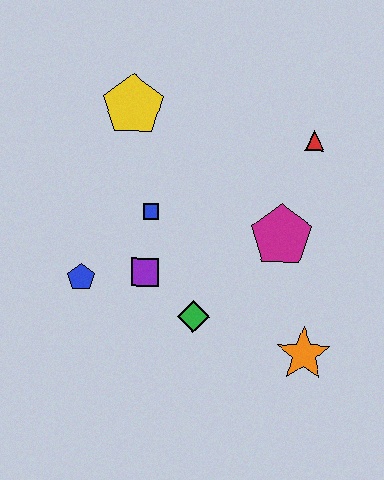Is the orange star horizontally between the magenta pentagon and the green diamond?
No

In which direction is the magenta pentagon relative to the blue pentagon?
The magenta pentagon is to the right of the blue pentagon.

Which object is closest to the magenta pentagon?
The red triangle is closest to the magenta pentagon.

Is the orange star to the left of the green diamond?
No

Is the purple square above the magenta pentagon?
No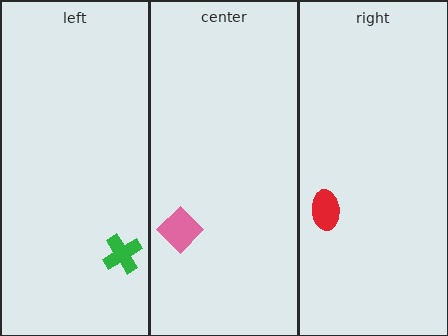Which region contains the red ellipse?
The right region.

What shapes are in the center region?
The pink diamond.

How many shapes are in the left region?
1.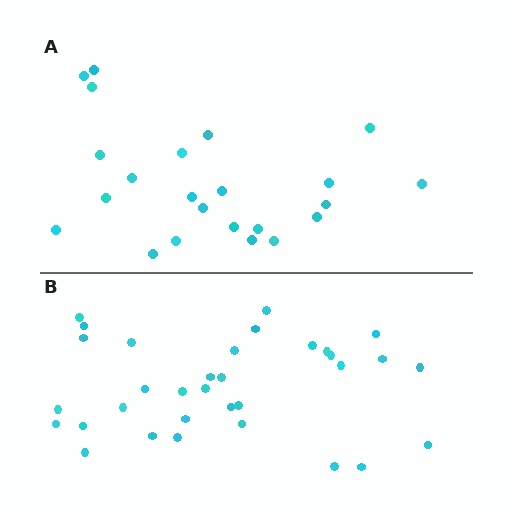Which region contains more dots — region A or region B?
Region B (the bottom region) has more dots.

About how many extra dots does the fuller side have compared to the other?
Region B has roughly 10 or so more dots than region A.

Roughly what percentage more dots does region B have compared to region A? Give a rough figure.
About 45% more.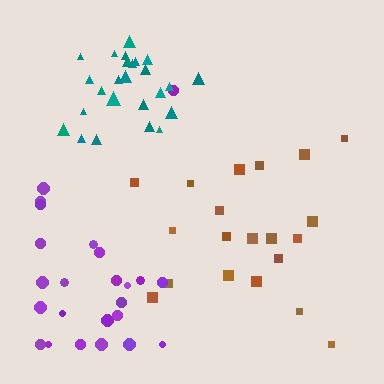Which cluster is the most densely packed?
Teal.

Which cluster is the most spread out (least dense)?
Brown.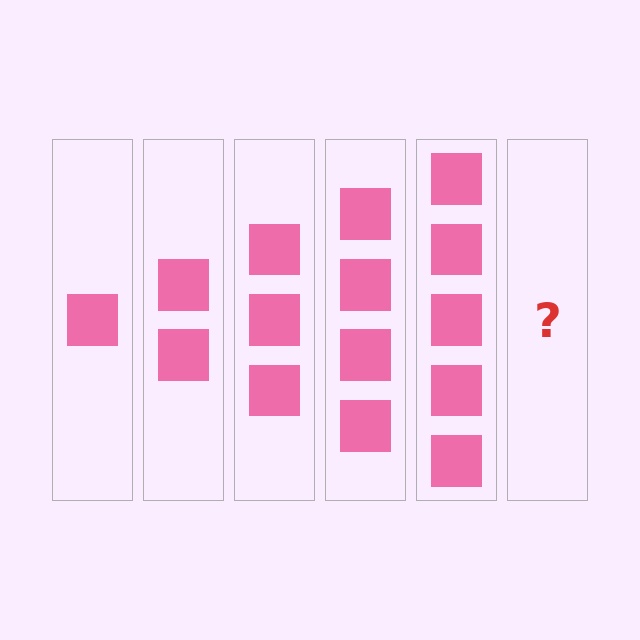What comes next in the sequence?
The next element should be 6 squares.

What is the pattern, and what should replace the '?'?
The pattern is that each step adds one more square. The '?' should be 6 squares.